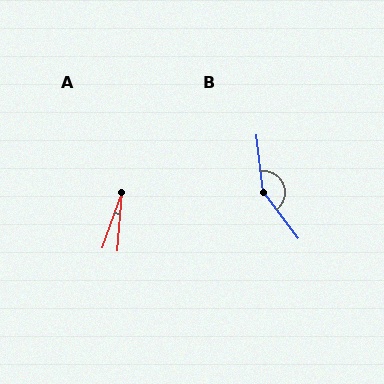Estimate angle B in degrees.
Approximately 150 degrees.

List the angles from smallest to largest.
A (16°), B (150°).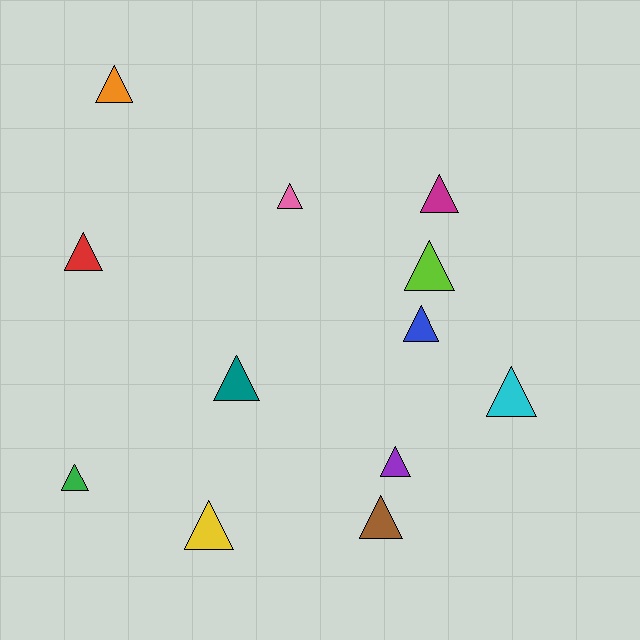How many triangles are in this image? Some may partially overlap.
There are 12 triangles.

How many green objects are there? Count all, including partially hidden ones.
There is 1 green object.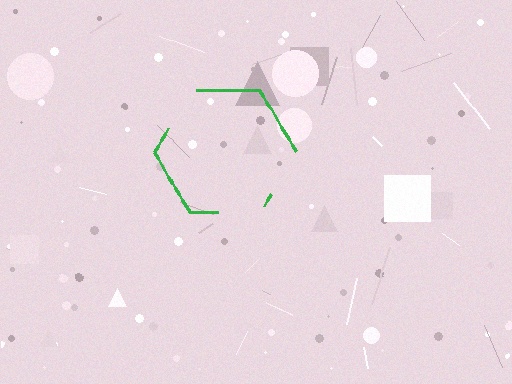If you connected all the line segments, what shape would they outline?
They would outline a hexagon.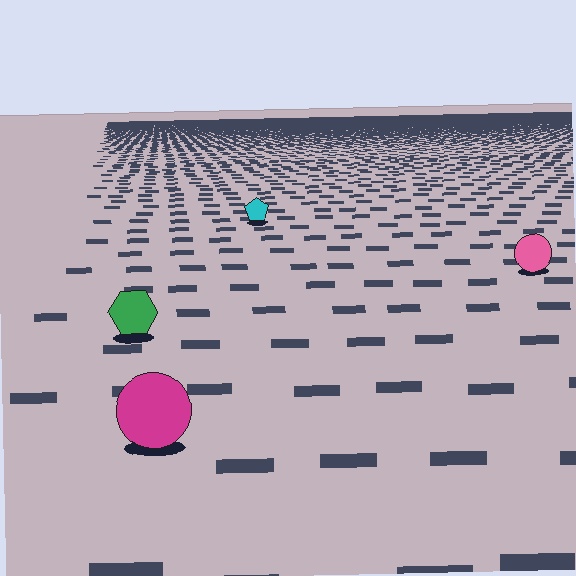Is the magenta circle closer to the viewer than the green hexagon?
Yes. The magenta circle is closer — you can tell from the texture gradient: the ground texture is coarser near it.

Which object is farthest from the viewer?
The cyan pentagon is farthest from the viewer. It appears smaller and the ground texture around it is denser.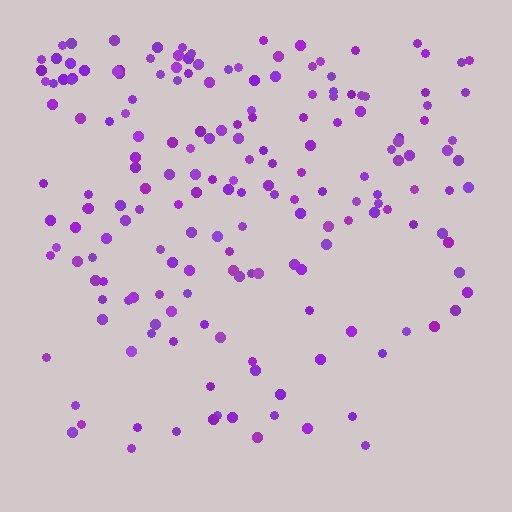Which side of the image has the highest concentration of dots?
The top.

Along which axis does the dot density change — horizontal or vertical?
Vertical.